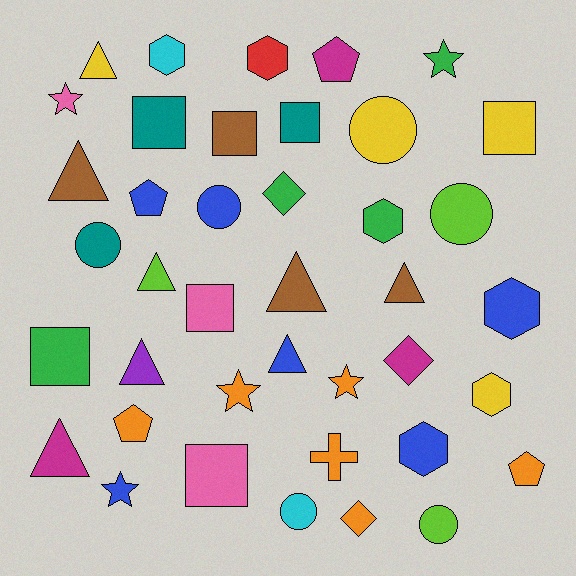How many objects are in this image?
There are 40 objects.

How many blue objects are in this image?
There are 6 blue objects.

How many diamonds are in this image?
There are 3 diamonds.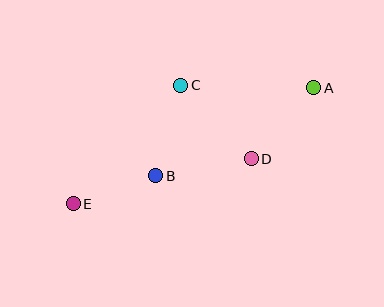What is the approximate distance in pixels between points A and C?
The distance between A and C is approximately 133 pixels.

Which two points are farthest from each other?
Points A and E are farthest from each other.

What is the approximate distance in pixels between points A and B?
The distance between A and B is approximately 181 pixels.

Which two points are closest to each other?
Points B and E are closest to each other.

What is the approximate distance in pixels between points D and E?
The distance between D and E is approximately 183 pixels.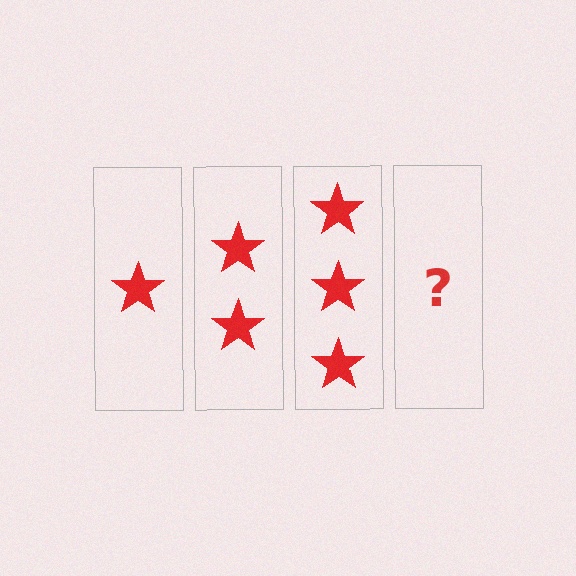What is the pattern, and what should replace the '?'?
The pattern is that each step adds one more star. The '?' should be 4 stars.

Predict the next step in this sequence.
The next step is 4 stars.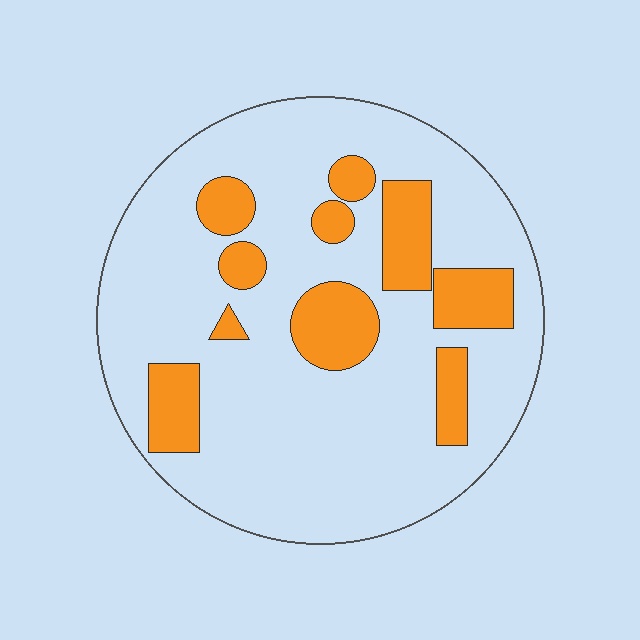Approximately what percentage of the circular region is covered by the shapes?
Approximately 20%.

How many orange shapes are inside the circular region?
10.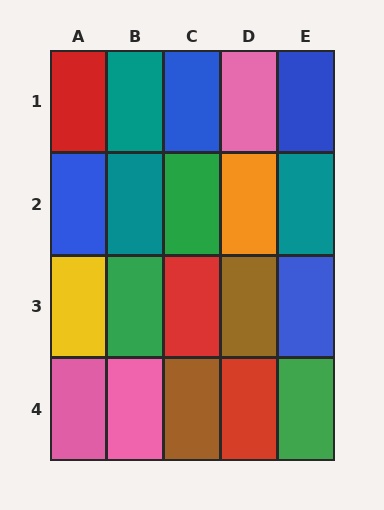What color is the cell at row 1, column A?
Red.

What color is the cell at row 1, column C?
Blue.